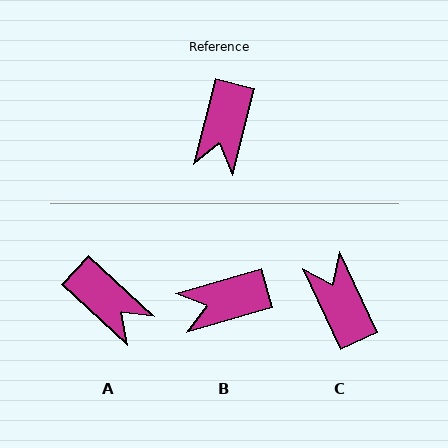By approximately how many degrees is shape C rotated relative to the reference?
Approximately 141 degrees clockwise.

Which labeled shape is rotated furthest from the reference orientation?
C, about 141 degrees away.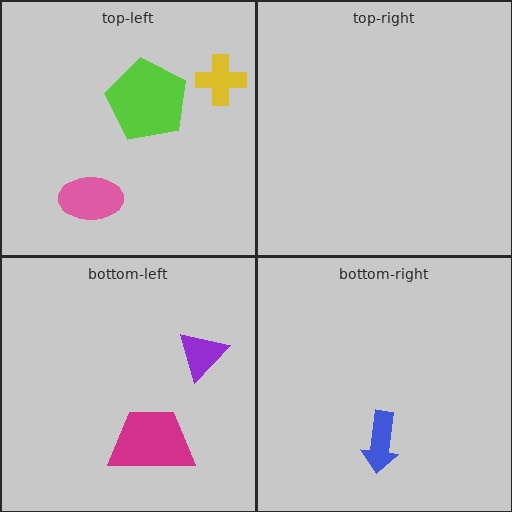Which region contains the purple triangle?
The bottom-left region.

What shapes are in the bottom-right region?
The blue arrow.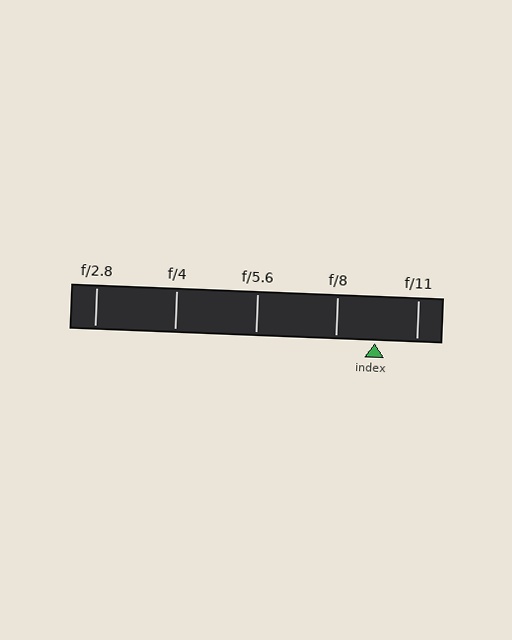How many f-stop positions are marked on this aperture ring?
There are 5 f-stop positions marked.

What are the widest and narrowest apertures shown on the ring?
The widest aperture shown is f/2.8 and the narrowest is f/11.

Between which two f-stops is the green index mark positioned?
The index mark is between f/8 and f/11.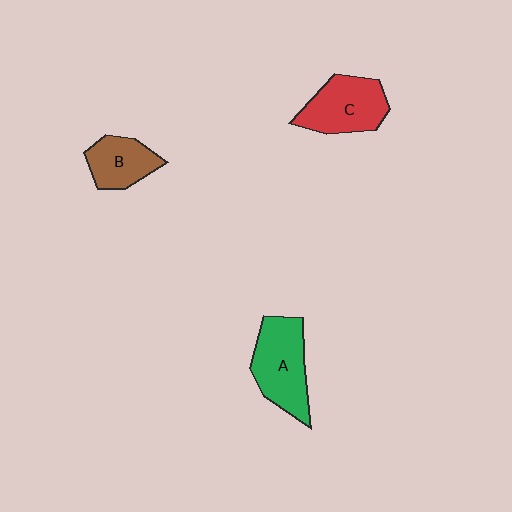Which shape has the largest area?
Shape A (green).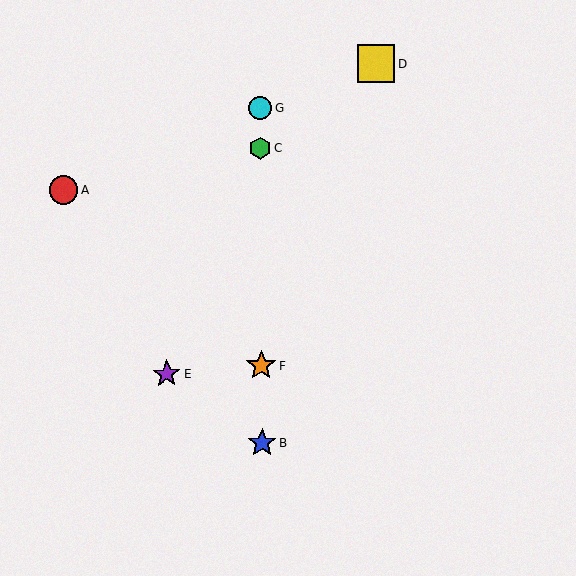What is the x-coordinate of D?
Object D is at x≈376.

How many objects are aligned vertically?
4 objects (B, C, F, G) are aligned vertically.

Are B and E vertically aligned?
No, B is at x≈262 and E is at x≈167.